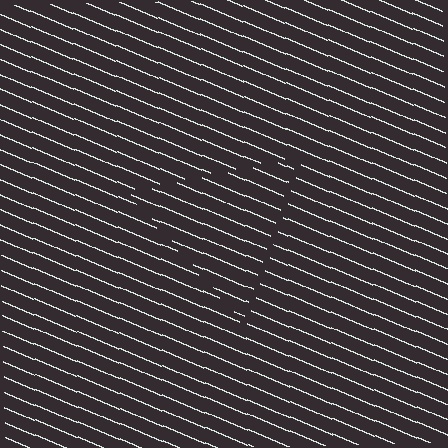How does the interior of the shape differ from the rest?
The interior of the shape contains the same grating, shifted by half a period — the contour is defined by the phase discontinuity where line-ends from the inner and outer gratings abut.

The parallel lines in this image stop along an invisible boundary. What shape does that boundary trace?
An illusory triangle. The interior of the shape contains the same grating, shifted by half a period — the contour is defined by the phase discontinuity where line-ends from the inner and outer gratings abut.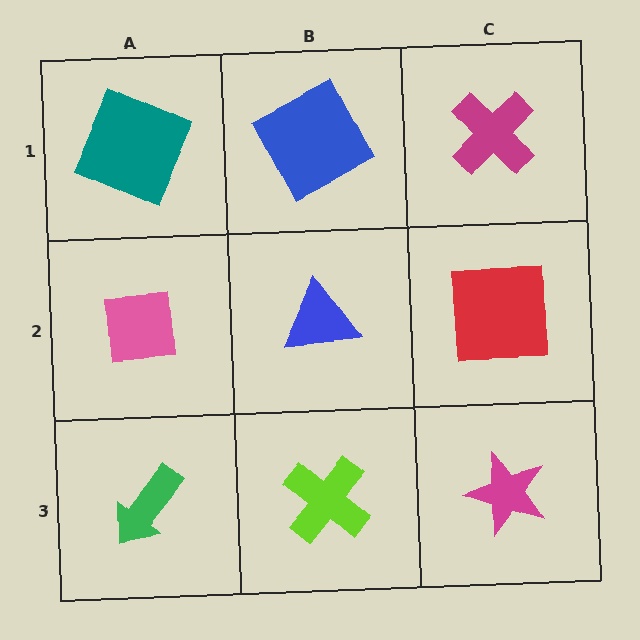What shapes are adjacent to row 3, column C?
A red square (row 2, column C), a lime cross (row 3, column B).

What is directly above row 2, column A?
A teal square.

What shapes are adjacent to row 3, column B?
A blue triangle (row 2, column B), a green arrow (row 3, column A), a magenta star (row 3, column C).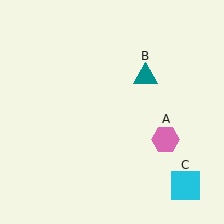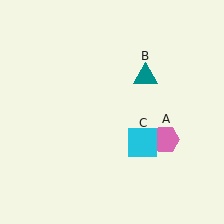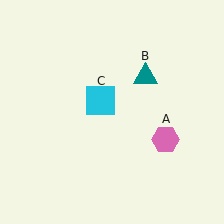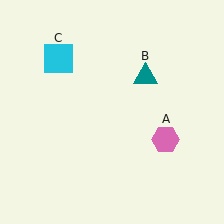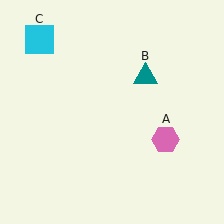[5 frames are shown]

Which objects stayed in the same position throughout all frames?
Pink hexagon (object A) and teal triangle (object B) remained stationary.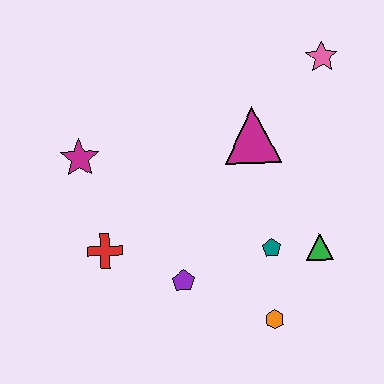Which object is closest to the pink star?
The magenta triangle is closest to the pink star.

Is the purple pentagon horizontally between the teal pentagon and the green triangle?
No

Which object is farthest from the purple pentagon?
The pink star is farthest from the purple pentagon.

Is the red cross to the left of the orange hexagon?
Yes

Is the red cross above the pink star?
No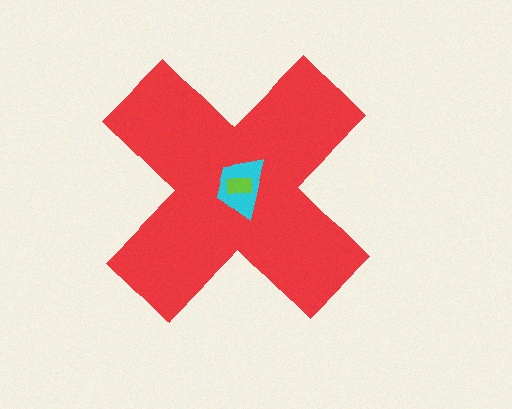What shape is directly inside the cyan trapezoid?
The lime rectangle.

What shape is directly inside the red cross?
The cyan trapezoid.